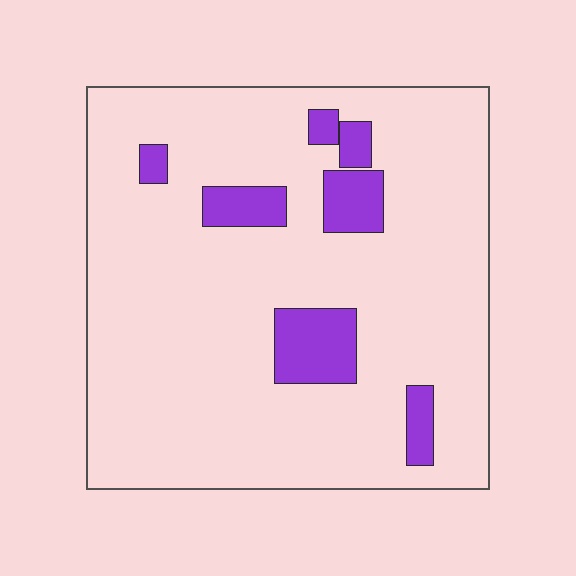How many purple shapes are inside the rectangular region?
7.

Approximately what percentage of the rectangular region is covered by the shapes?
Approximately 10%.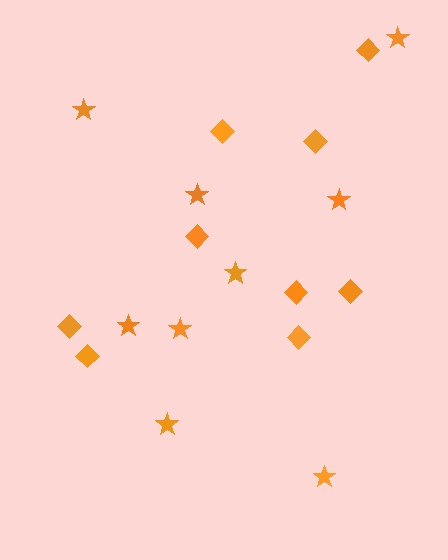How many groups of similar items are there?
There are 2 groups: one group of stars (9) and one group of diamonds (9).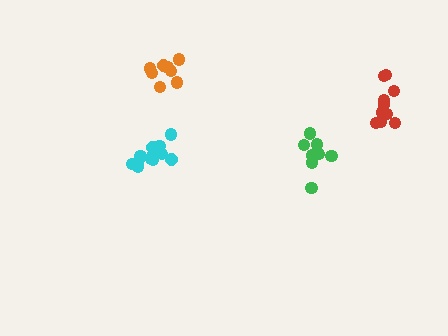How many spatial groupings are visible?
There are 4 spatial groupings.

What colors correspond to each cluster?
The clusters are colored: green, red, cyan, orange.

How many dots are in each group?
Group 1: 8 dots, Group 2: 11 dots, Group 3: 13 dots, Group 4: 8 dots (40 total).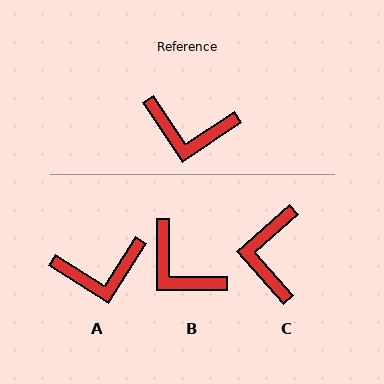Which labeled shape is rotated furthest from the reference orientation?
C, about 82 degrees away.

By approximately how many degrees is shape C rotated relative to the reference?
Approximately 82 degrees clockwise.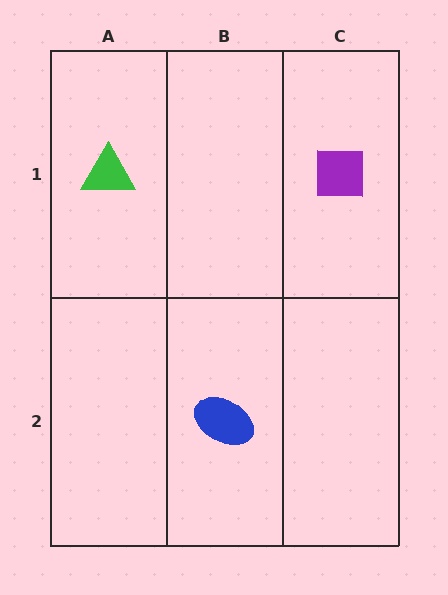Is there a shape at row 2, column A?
No, that cell is empty.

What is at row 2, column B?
A blue ellipse.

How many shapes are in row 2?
1 shape.